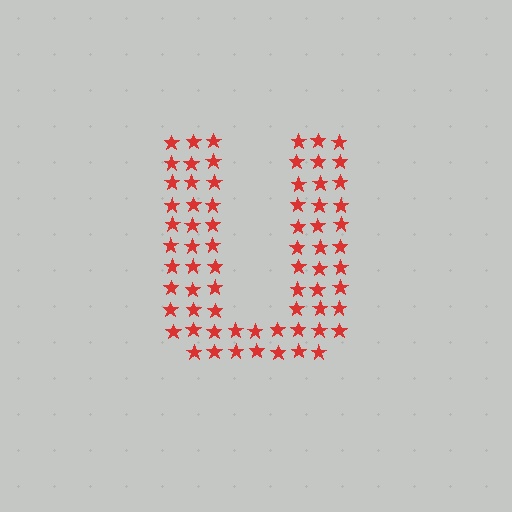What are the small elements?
The small elements are stars.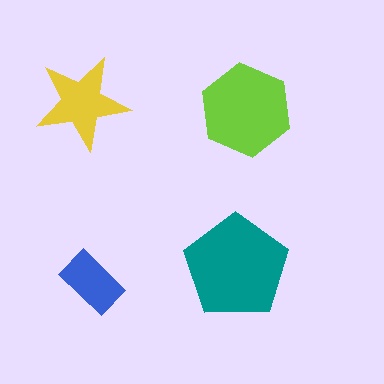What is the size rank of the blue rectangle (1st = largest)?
4th.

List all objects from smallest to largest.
The blue rectangle, the yellow star, the lime hexagon, the teal pentagon.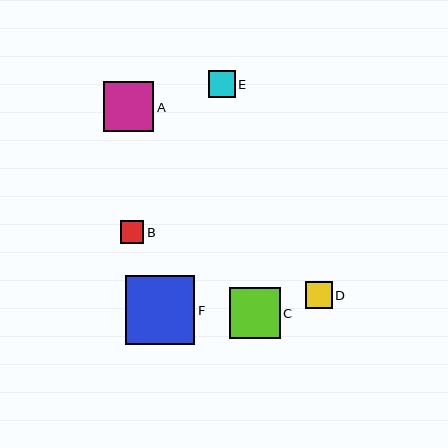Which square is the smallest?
Square B is the smallest with a size of approximately 23 pixels.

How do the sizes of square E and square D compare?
Square E and square D are approximately the same size.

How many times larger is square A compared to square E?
Square A is approximately 1.9 times the size of square E.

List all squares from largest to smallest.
From largest to smallest: F, C, A, E, D, B.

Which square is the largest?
Square F is the largest with a size of approximately 69 pixels.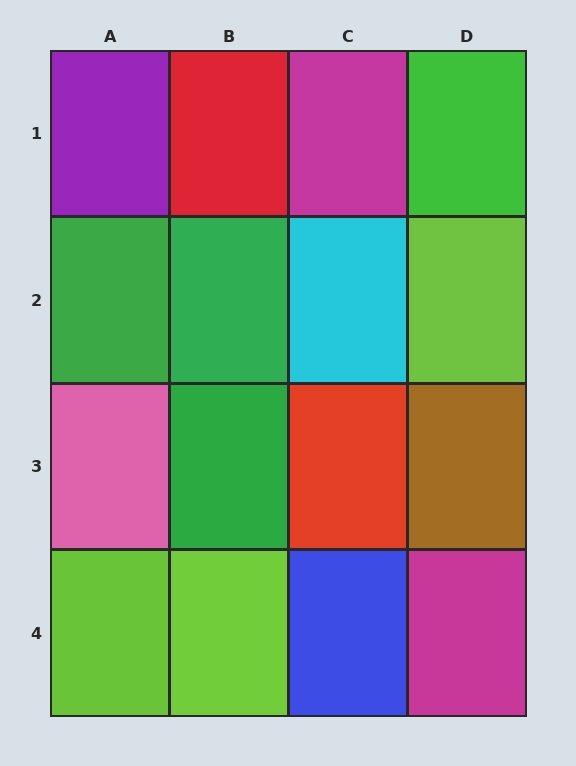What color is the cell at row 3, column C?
Red.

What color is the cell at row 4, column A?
Lime.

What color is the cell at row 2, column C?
Cyan.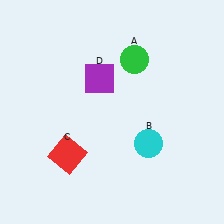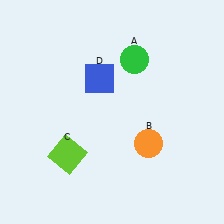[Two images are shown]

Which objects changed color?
B changed from cyan to orange. C changed from red to lime. D changed from purple to blue.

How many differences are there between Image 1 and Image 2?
There are 3 differences between the two images.